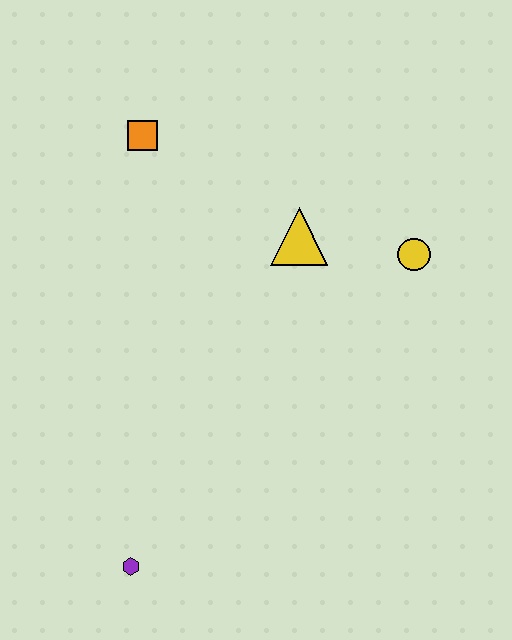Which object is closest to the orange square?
The yellow triangle is closest to the orange square.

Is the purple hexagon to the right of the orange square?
No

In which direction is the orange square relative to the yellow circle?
The orange square is to the left of the yellow circle.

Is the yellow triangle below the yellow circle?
No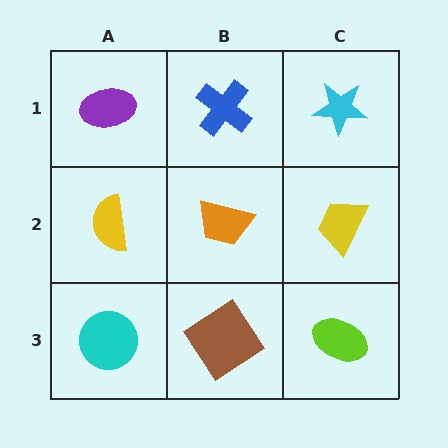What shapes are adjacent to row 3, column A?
A yellow semicircle (row 2, column A), a brown diamond (row 3, column B).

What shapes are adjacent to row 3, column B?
An orange trapezoid (row 2, column B), a cyan circle (row 3, column A), a lime ellipse (row 3, column C).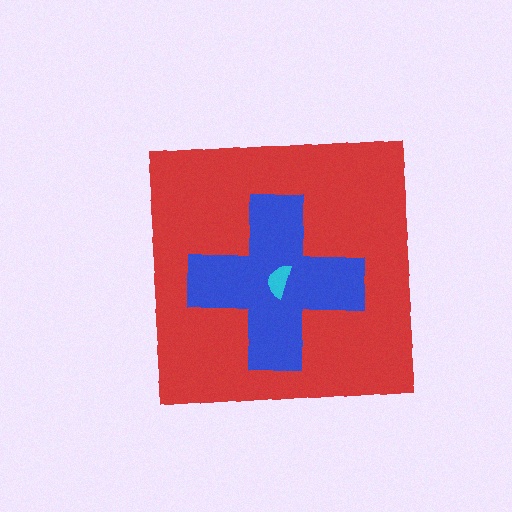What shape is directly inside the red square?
The blue cross.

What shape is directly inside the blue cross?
The cyan semicircle.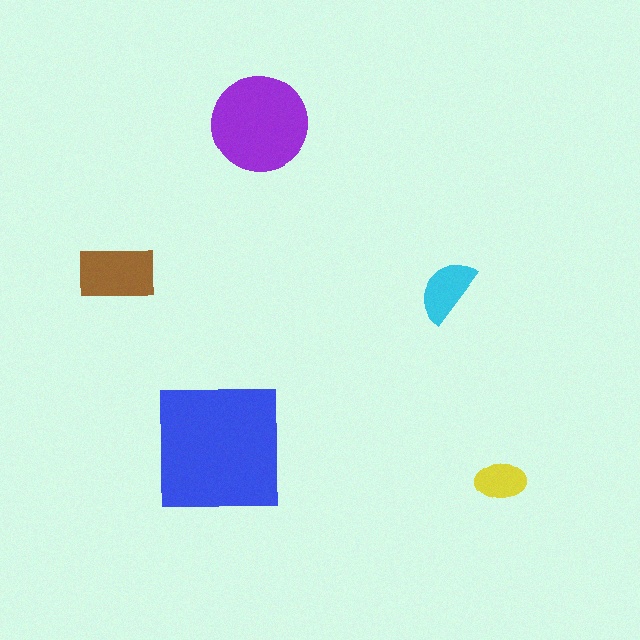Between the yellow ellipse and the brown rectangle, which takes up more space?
The brown rectangle.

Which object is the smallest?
The yellow ellipse.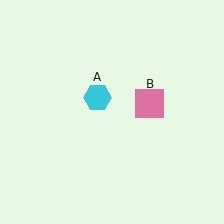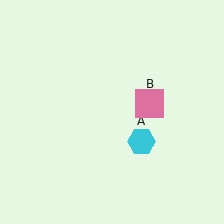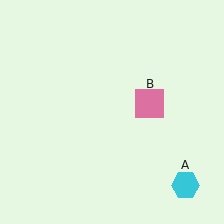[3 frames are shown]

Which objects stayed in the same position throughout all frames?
Pink square (object B) remained stationary.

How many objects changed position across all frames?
1 object changed position: cyan hexagon (object A).